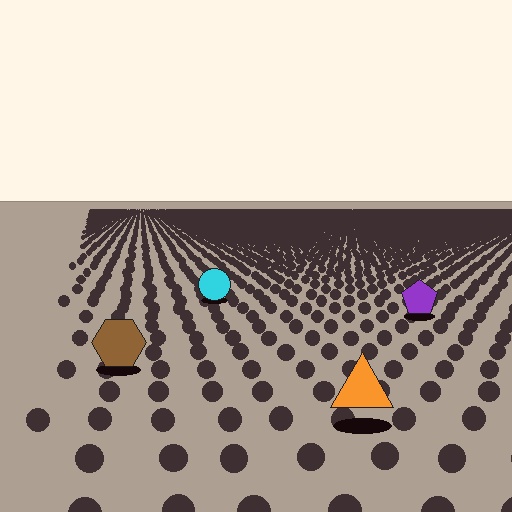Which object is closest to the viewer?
The orange triangle is closest. The texture marks near it are larger and more spread out.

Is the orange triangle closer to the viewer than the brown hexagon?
Yes. The orange triangle is closer — you can tell from the texture gradient: the ground texture is coarser near it.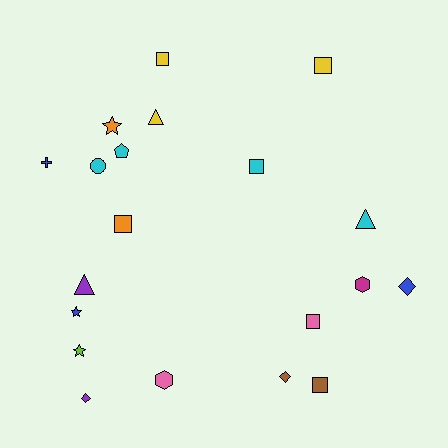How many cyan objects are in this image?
There are 4 cyan objects.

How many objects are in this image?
There are 20 objects.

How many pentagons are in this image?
There is 1 pentagon.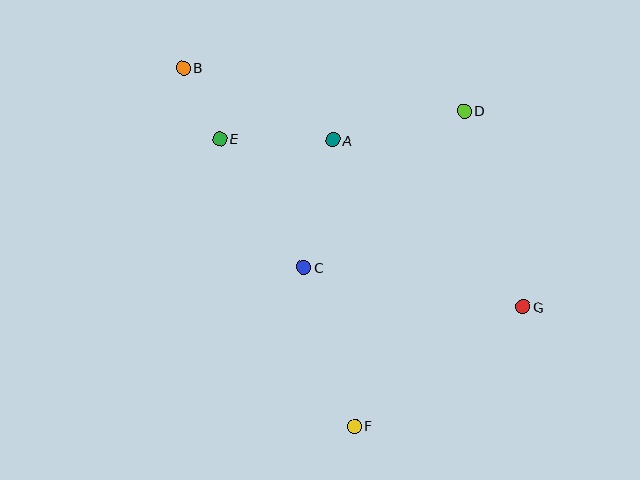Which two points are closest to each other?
Points B and E are closest to each other.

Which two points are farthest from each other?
Points B and G are farthest from each other.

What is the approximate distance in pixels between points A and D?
The distance between A and D is approximately 135 pixels.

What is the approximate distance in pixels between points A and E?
The distance between A and E is approximately 113 pixels.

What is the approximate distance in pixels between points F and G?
The distance between F and G is approximately 206 pixels.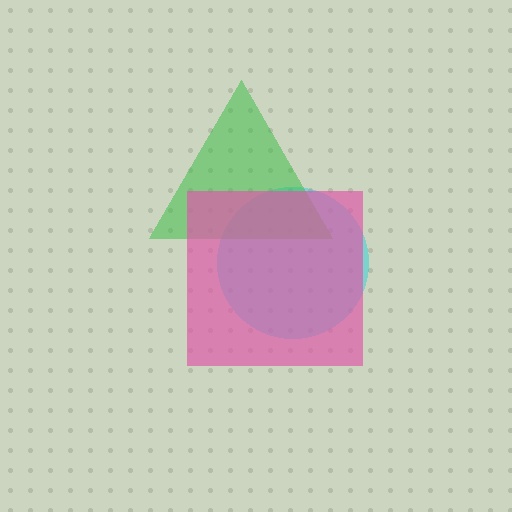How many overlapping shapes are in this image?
There are 3 overlapping shapes in the image.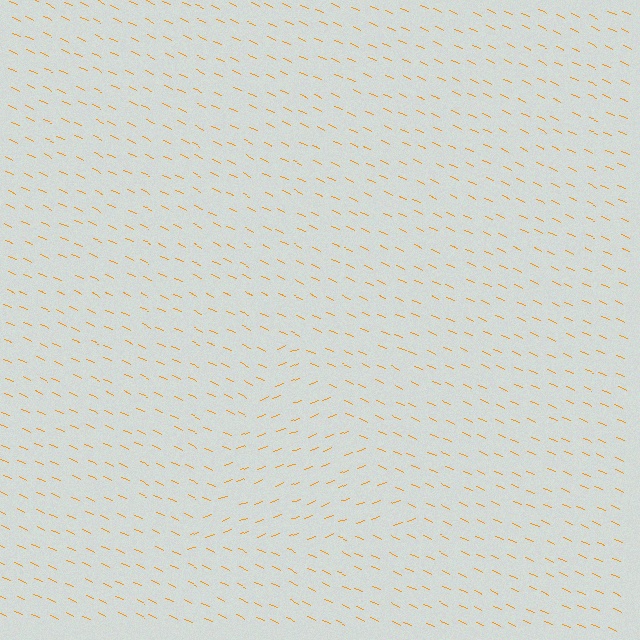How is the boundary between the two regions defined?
The boundary is defined purely by a change in line orientation (approximately 45 degrees difference). All lines are the same color and thickness.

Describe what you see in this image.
The image is filled with small orange line segments. A triangle region in the image has lines oriented differently from the surrounding lines, creating a visible texture boundary.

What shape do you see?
I see a triangle.